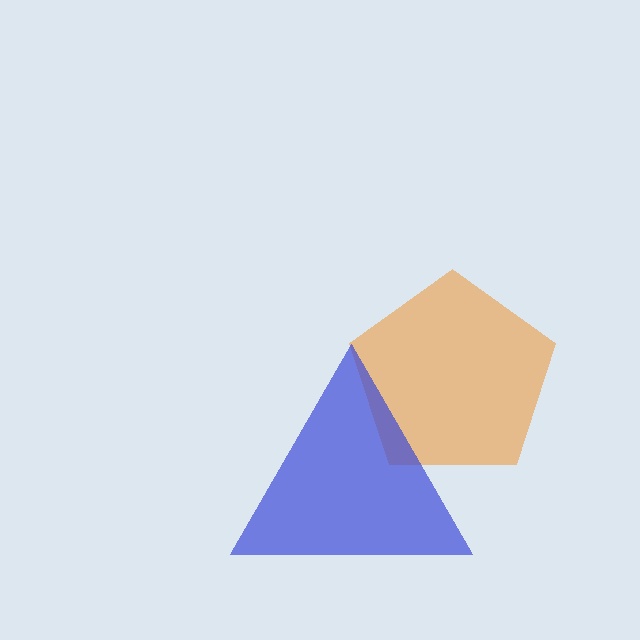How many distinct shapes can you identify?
There are 2 distinct shapes: an orange pentagon, a blue triangle.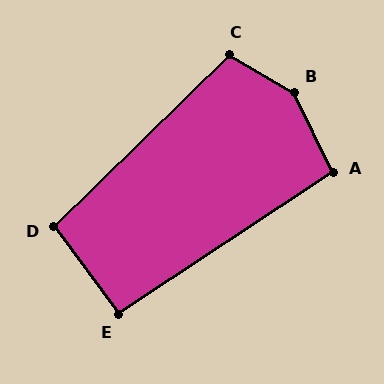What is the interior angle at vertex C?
Approximately 105 degrees (obtuse).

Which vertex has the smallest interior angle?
E, at approximately 93 degrees.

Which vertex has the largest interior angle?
B, at approximately 147 degrees.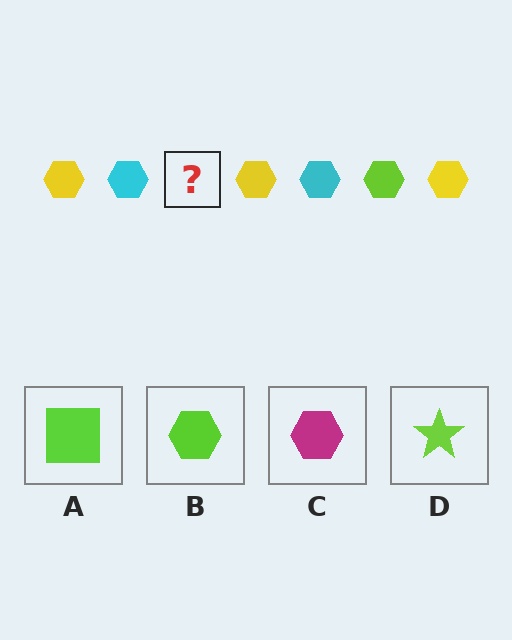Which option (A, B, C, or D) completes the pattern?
B.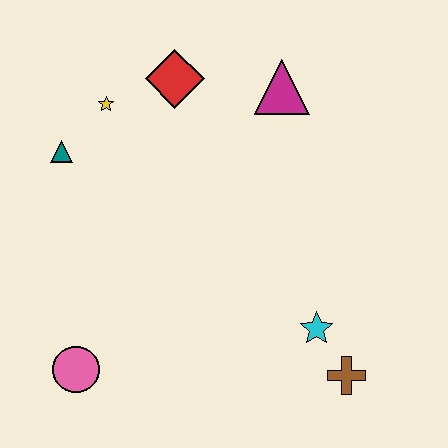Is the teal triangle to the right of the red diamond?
No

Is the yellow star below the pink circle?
No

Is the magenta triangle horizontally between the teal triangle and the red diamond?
No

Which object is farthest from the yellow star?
The brown cross is farthest from the yellow star.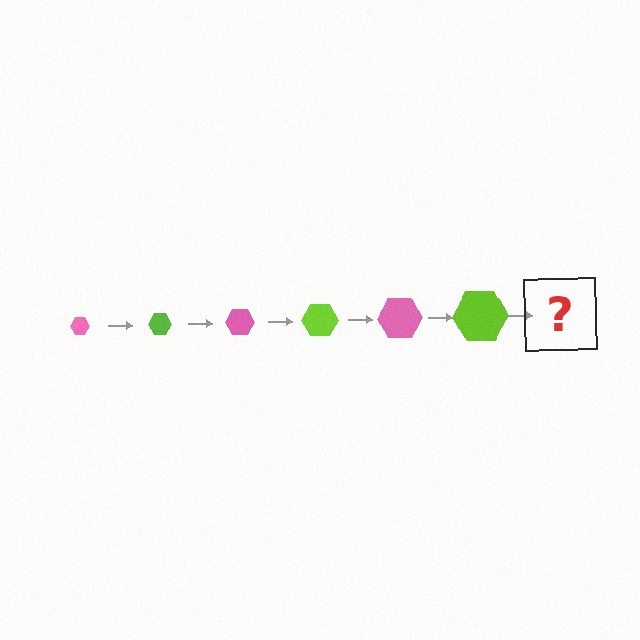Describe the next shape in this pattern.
It should be a pink hexagon, larger than the previous one.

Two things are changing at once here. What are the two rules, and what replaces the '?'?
The two rules are that the hexagon grows larger each step and the color cycles through pink and lime. The '?' should be a pink hexagon, larger than the previous one.